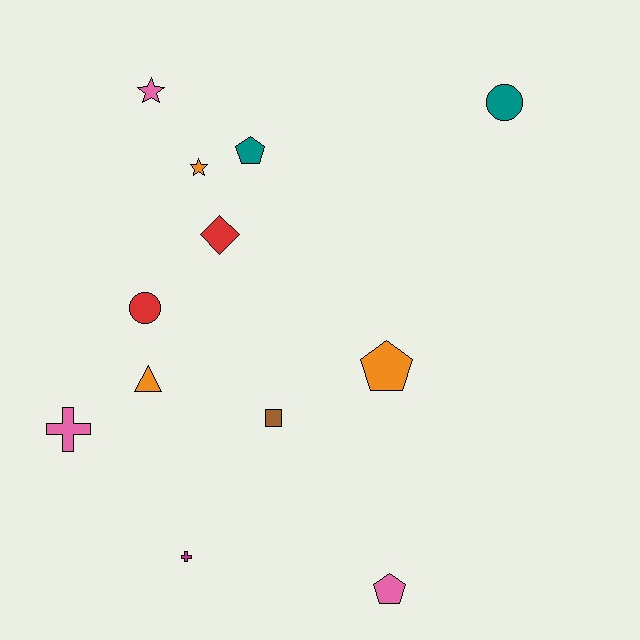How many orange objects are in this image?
There are 3 orange objects.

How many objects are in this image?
There are 12 objects.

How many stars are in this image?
There are 2 stars.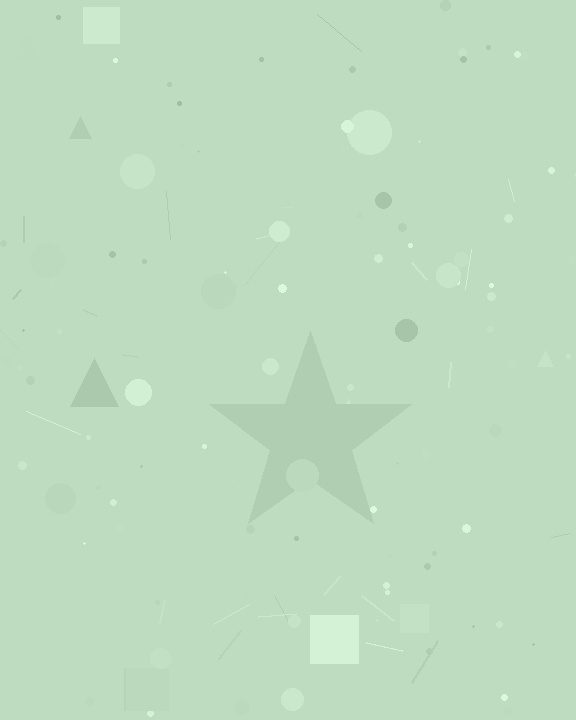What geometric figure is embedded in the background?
A star is embedded in the background.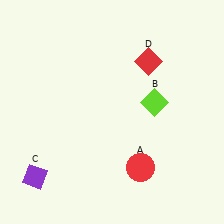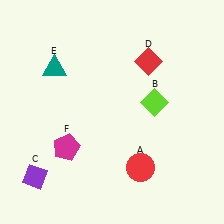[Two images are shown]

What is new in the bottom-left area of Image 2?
A magenta pentagon (F) was added in the bottom-left area of Image 2.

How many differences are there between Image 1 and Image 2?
There are 2 differences between the two images.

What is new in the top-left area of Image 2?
A teal triangle (E) was added in the top-left area of Image 2.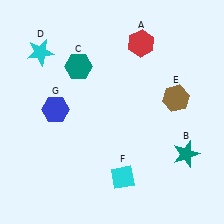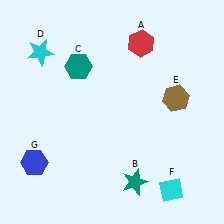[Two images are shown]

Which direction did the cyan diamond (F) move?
The cyan diamond (F) moved right.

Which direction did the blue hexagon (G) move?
The blue hexagon (G) moved down.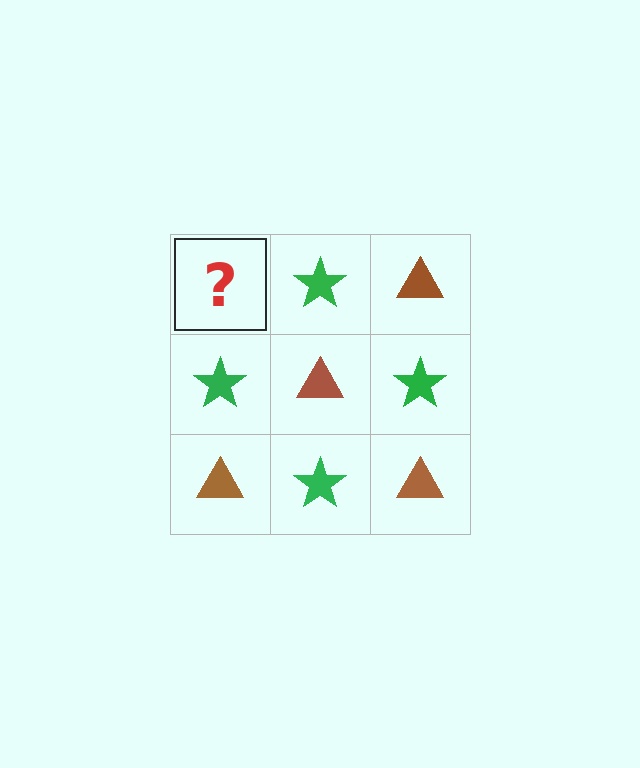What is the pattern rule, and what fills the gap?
The rule is that it alternates brown triangle and green star in a checkerboard pattern. The gap should be filled with a brown triangle.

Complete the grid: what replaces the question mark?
The question mark should be replaced with a brown triangle.